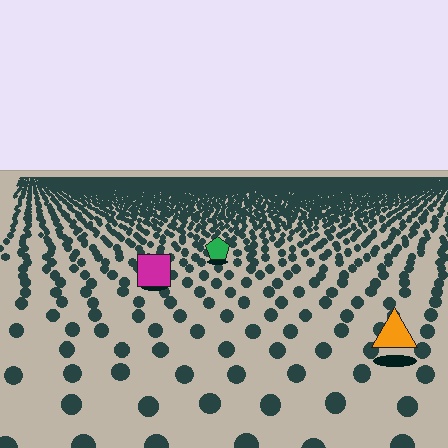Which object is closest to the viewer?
The orange triangle is closest. The texture marks near it are larger and more spread out.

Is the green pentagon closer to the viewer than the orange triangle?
No. The orange triangle is closer — you can tell from the texture gradient: the ground texture is coarser near it.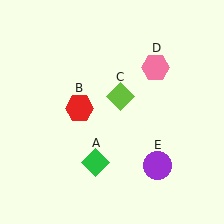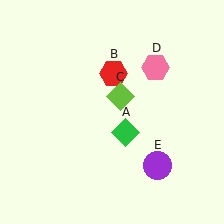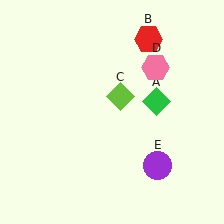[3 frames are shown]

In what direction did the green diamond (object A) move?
The green diamond (object A) moved up and to the right.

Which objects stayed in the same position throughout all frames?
Lime diamond (object C) and pink hexagon (object D) and purple circle (object E) remained stationary.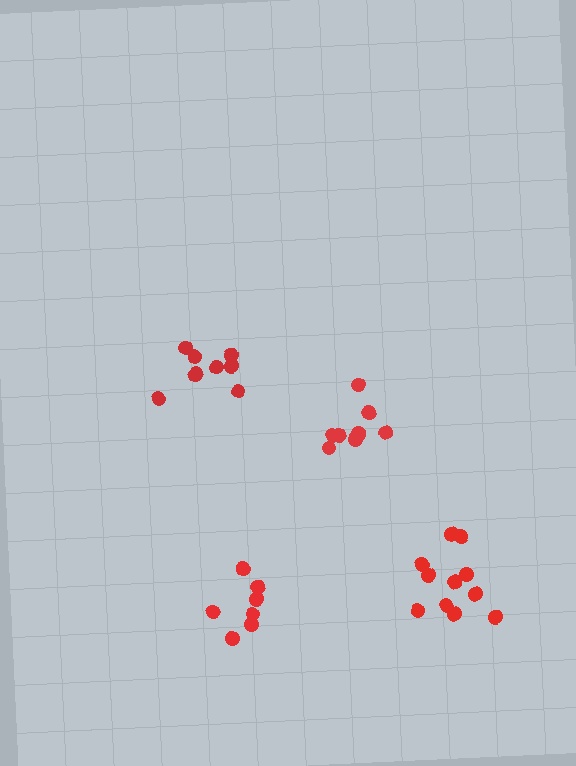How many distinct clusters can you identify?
There are 4 distinct clusters.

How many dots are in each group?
Group 1: 9 dots, Group 2: 7 dots, Group 3: 8 dots, Group 4: 11 dots (35 total).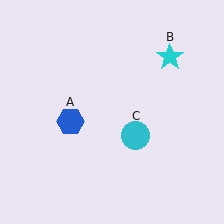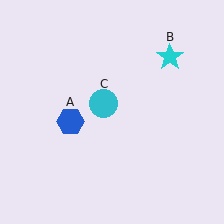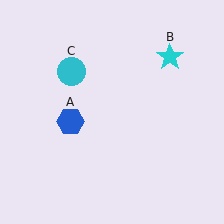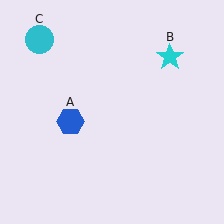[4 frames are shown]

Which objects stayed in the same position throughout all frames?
Blue hexagon (object A) and cyan star (object B) remained stationary.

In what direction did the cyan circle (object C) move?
The cyan circle (object C) moved up and to the left.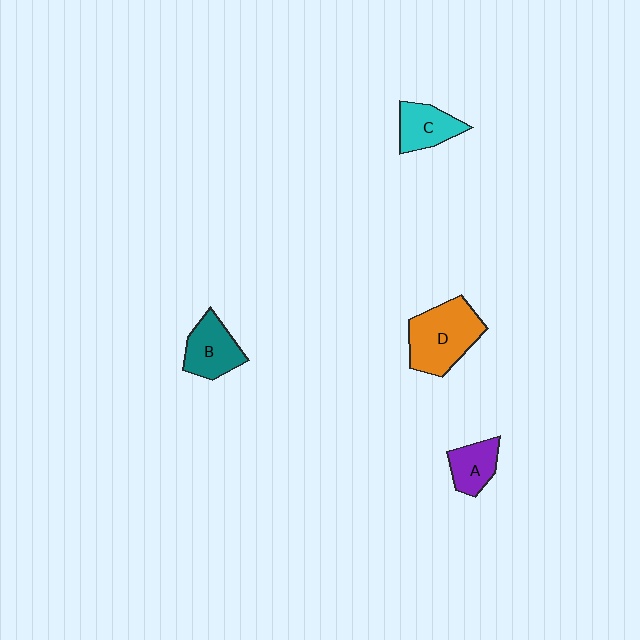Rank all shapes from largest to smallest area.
From largest to smallest: D (orange), B (teal), C (cyan), A (purple).